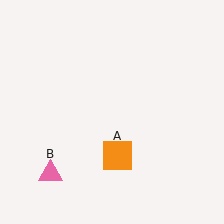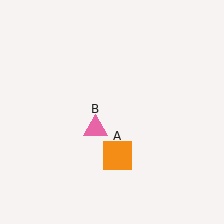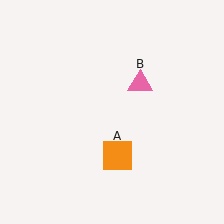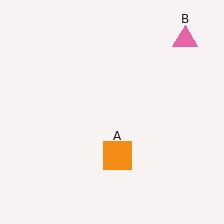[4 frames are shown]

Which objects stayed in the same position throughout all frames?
Orange square (object A) remained stationary.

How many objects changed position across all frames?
1 object changed position: pink triangle (object B).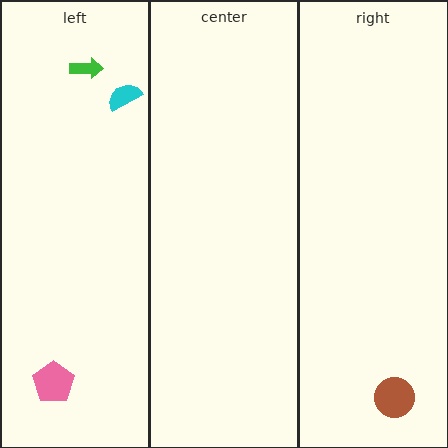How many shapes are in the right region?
1.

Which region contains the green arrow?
The left region.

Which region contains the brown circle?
The right region.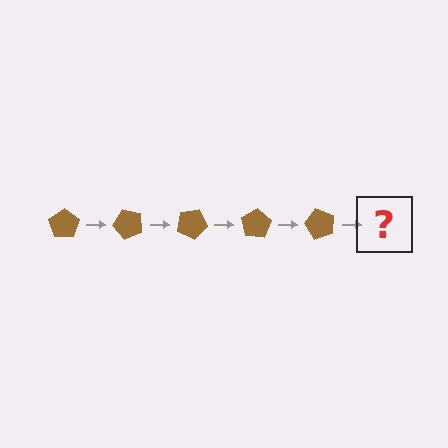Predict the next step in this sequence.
The next step is a brown pentagon rotated 250 degrees.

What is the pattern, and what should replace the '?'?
The pattern is that the pentagon rotates 50 degrees each step. The '?' should be a brown pentagon rotated 250 degrees.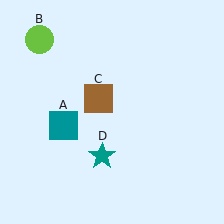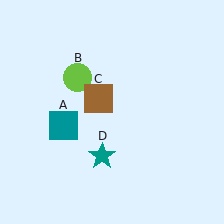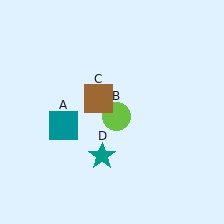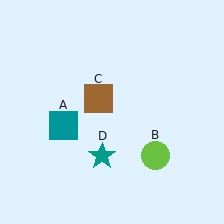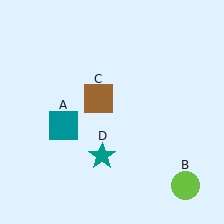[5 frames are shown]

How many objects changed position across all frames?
1 object changed position: lime circle (object B).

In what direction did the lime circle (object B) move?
The lime circle (object B) moved down and to the right.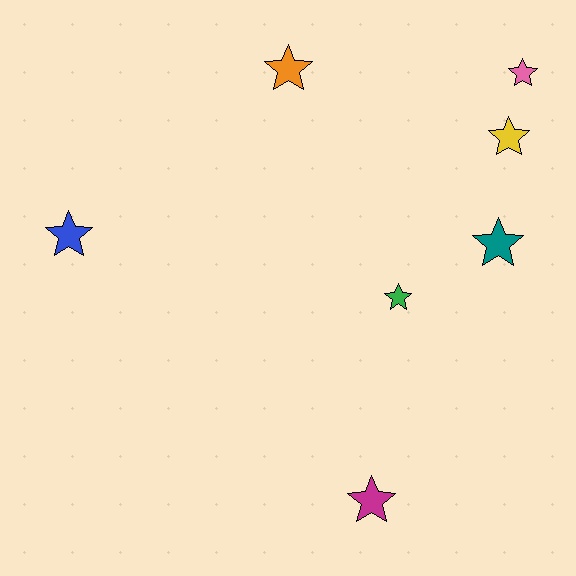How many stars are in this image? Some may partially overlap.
There are 7 stars.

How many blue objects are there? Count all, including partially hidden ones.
There is 1 blue object.